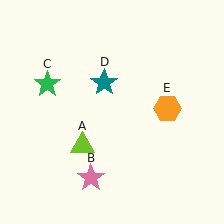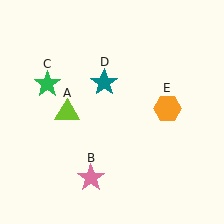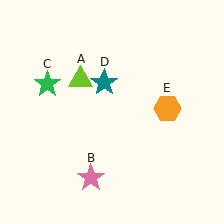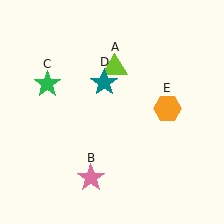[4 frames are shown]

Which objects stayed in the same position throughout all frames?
Pink star (object B) and green star (object C) and teal star (object D) and orange hexagon (object E) remained stationary.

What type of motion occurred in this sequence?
The lime triangle (object A) rotated clockwise around the center of the scene.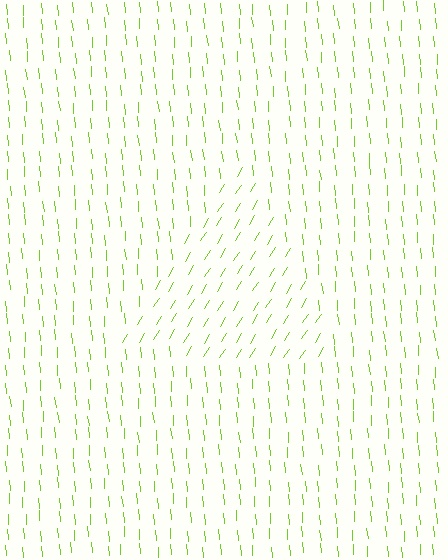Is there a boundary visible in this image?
Yes, there is a texture boundary formed by a change in line orientation.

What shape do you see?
I see a triangle.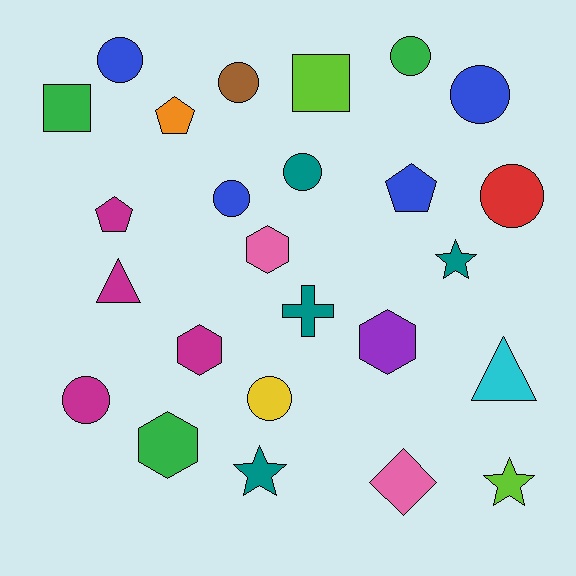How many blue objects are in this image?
There are 4 blue objects.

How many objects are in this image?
There are 25 objects.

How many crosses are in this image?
There is 1 cross.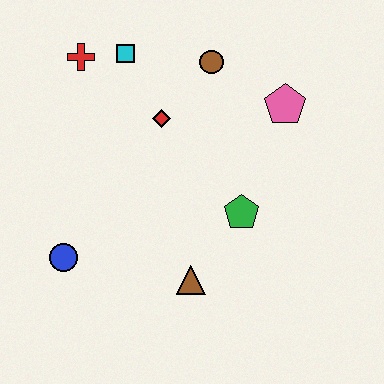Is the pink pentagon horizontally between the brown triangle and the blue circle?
No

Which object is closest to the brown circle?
The red diamond is closest to the brown circle.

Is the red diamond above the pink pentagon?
No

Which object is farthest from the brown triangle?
The red cross is farthest from the brown triangle.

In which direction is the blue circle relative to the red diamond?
The blue circle is below the red diamond.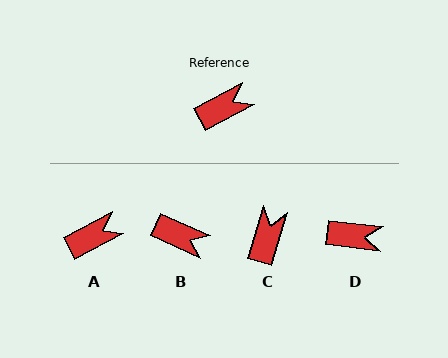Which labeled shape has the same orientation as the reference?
A.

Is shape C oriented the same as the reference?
No, it is off by about 46 degrees.